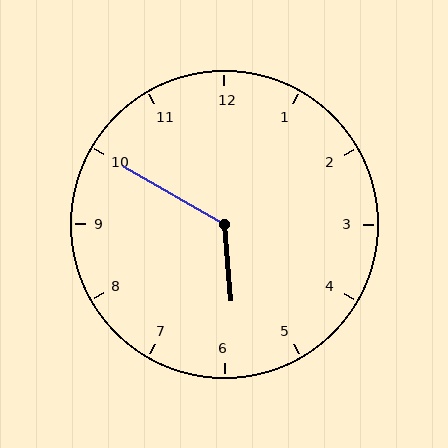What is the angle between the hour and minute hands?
Approximately 125 degrees.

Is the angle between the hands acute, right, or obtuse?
It is obtuse.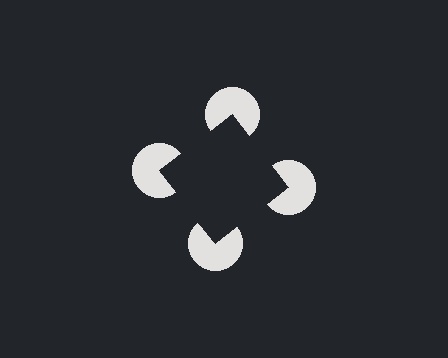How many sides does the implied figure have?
4 sides.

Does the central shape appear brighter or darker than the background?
It typically appears slightly darker than the background, even though no actual brightness change is drawn.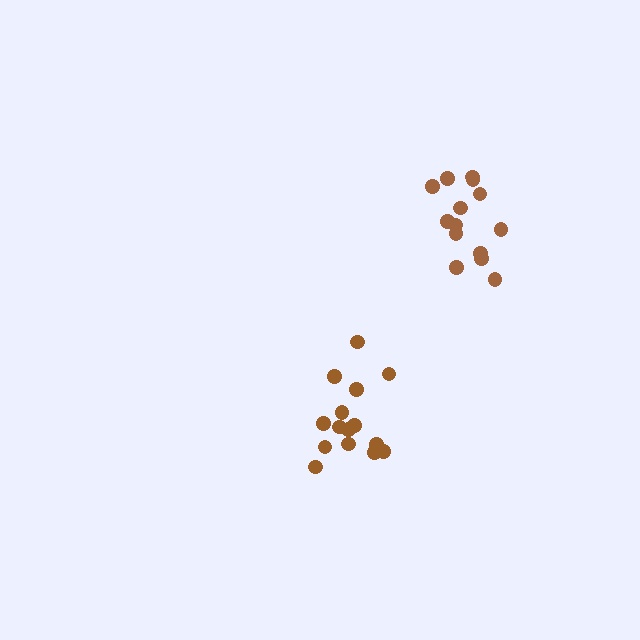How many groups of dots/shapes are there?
There are 2 groups.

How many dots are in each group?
Group 1: 14 dots, Group 2: 15 dots (29 total).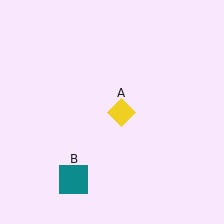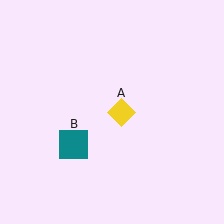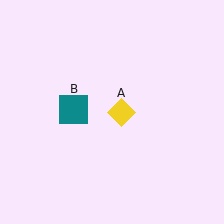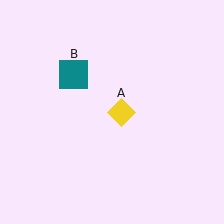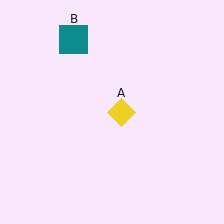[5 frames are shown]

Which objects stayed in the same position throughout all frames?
Yellow diamond (object A) remained stationary.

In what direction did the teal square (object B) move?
The teal square (object B) moved up.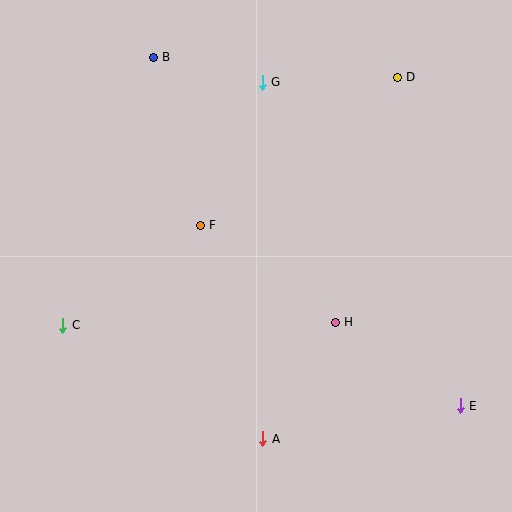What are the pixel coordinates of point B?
Point B is at (153, 57).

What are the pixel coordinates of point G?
Point G is at (262, 82).